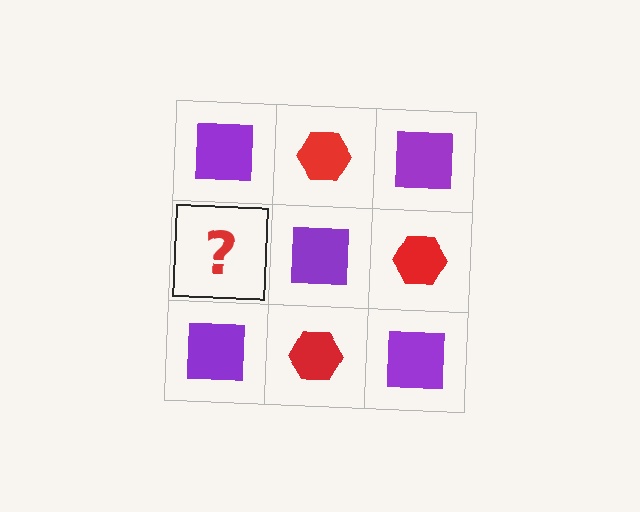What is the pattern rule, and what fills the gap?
The rule is that it alternates purple square and red hexagon in a checkerboard pattern. The gap should be filled with a red hexagon.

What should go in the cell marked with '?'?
The missing cell should contain a red hexagon.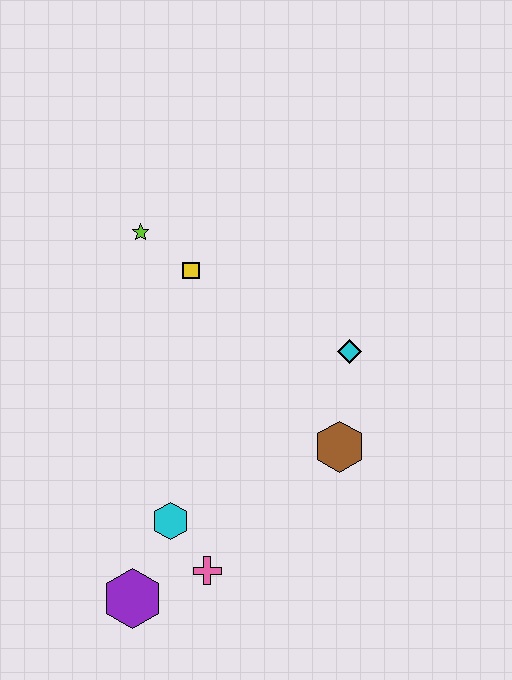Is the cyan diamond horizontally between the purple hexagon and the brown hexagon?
No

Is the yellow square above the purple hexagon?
Yes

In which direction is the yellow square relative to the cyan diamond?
The yellow square is to the left of the cyan diamond.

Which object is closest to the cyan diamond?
The brown hexagon is closest to the cyan diamond.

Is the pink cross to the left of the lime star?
No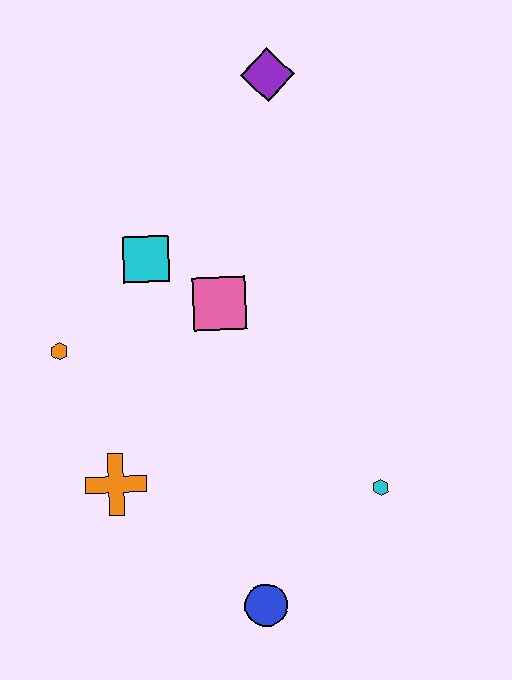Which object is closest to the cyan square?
The pink square is closest to the cyan square.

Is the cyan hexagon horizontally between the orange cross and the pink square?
No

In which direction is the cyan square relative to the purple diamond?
The cyan square is below the purple diamond.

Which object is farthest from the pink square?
The blue circle is farthest from the pink square.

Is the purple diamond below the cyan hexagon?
No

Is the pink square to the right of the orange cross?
Yes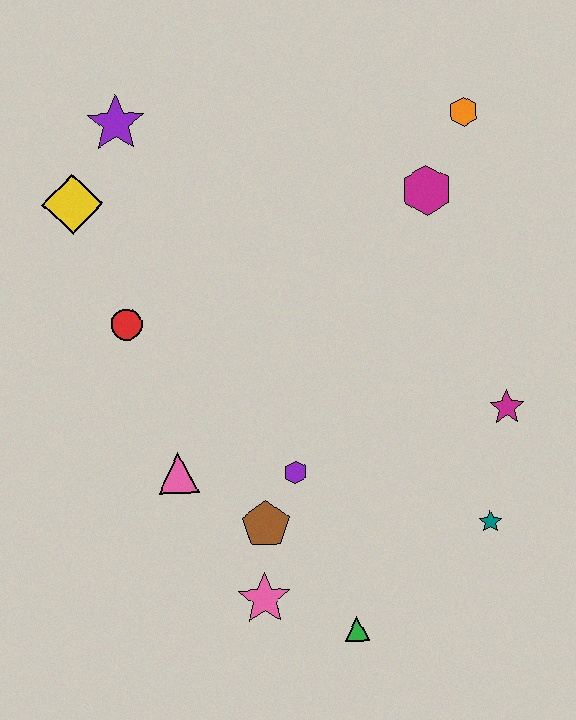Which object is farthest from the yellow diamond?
The teal star is farthest from the yellow diamond.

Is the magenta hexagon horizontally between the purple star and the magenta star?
Yes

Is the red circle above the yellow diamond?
No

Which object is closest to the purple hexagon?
The brown pentagon is closest to the purple hexagon.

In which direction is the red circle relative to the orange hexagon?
The red circle is to the left of the orange hexagon.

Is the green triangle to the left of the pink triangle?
No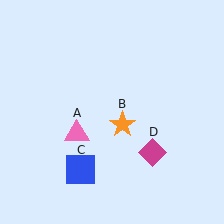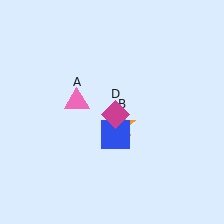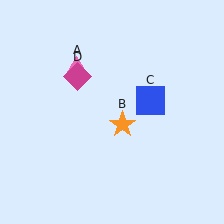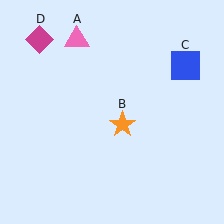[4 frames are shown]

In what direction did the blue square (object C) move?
The blue square (object C) moved up and to the right.